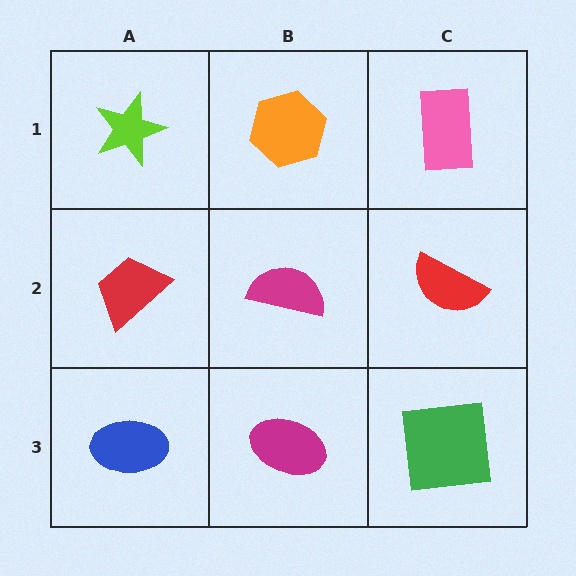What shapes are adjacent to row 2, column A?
A lime star (row 1, column A), a blue ellipse (row 3, column A), a magenta semicircle (row 2, column B).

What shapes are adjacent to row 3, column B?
A magenta semicircle (row 2, column B), a blue ellipse (row 3, column A), a green square (row 3, column C).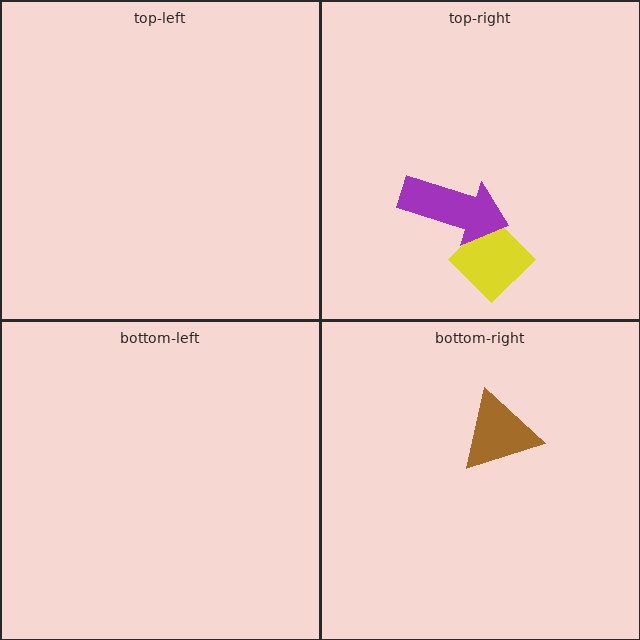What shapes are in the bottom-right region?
The brown triangle.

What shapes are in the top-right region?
The yellow diamond, the purple arrow.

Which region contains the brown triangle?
The bottom-right region.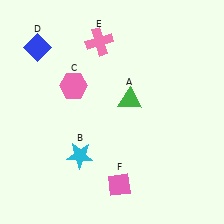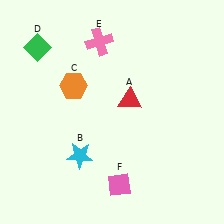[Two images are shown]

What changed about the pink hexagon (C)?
In Image 1, C is pink. In Image 2, it changed to orange.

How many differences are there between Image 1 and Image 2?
There are 3 differences between the two images.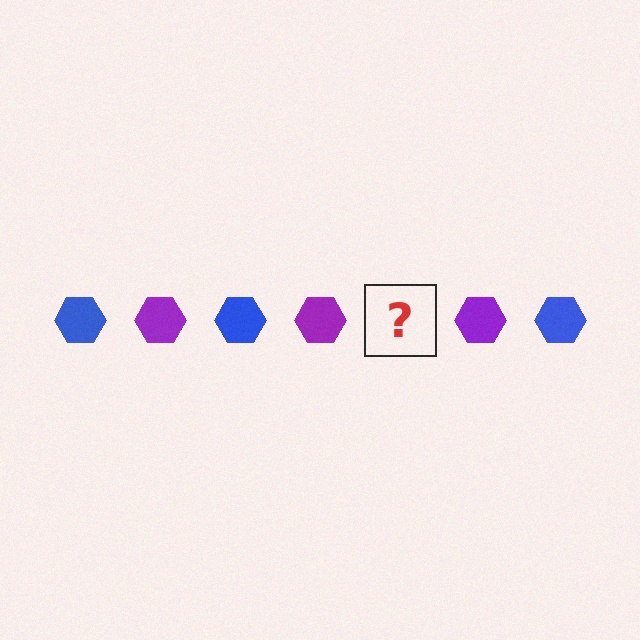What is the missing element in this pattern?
The missing element is a blue hexagon.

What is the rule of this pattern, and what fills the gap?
The rule is that the pattern cycles through blue, purple hexagons. The gap should be filled with a blue hexagon.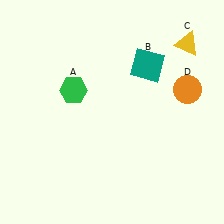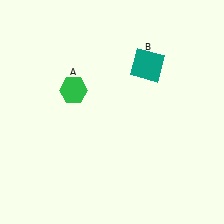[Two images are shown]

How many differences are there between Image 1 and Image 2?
There are 2 differences between the two images.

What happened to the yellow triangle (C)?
The yellow triangle (C) was removed in Image 2. It was in the top-right area of Image 1.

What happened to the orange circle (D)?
The orange circle (D) was removed in Image 2. It was in the top-right area of Image 1.